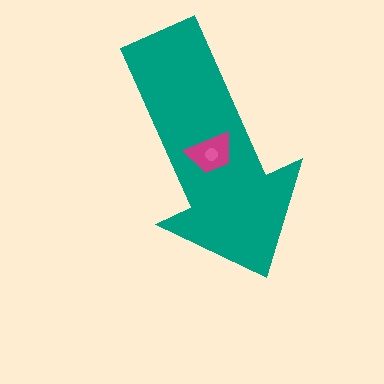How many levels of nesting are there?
3.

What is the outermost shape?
The teal arrow.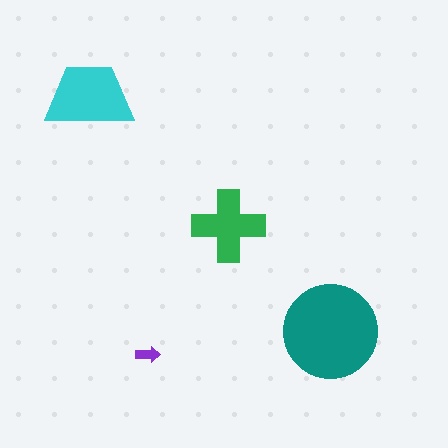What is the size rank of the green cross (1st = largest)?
3rd.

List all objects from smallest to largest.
The purple arrow, the green cross, the cyan trapezoid, the teal circle.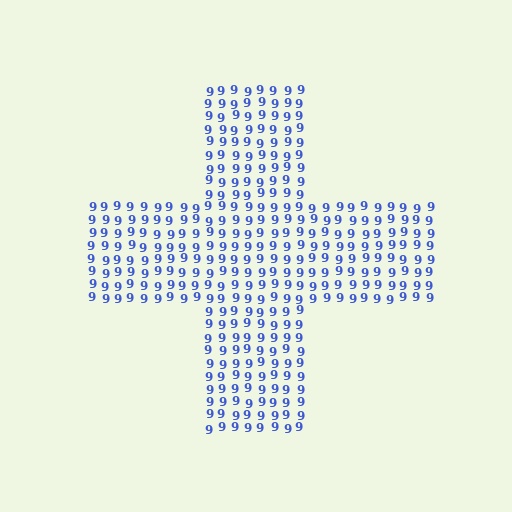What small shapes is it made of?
It is made of small digit 9's.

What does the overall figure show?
The overall figure shows a cross.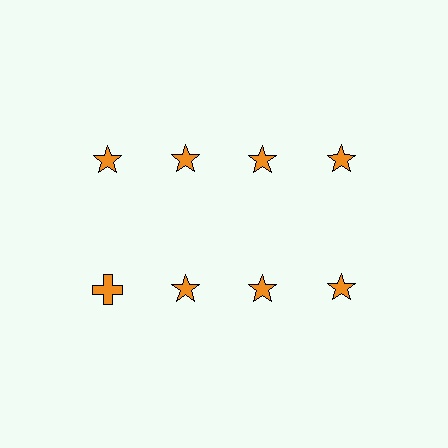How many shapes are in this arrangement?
There are 8 shapes arranged in a grid pattern.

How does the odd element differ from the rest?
It has a different shape: cross instead of star.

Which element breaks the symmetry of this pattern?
The orange cross in the second row, leftmost column breaks the symmetry. All other shapes are orange stars.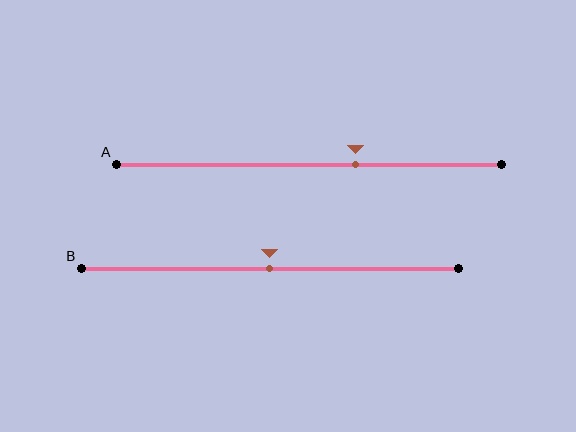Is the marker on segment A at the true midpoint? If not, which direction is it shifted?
No, the marker on segment A is shifted to the right by about 12% of the segment length.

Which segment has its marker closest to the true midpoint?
Segment B has its marker closest to the true midpoint.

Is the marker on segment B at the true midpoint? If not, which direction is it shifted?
Yes, the marker on segment B is at the true midpoint.